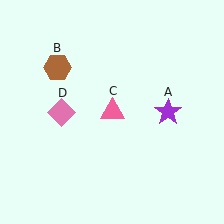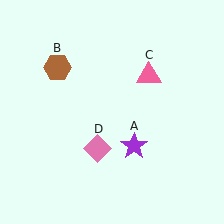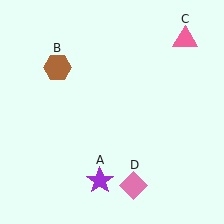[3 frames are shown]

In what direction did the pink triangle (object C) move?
The pink triangle (object C) moved up and to the right.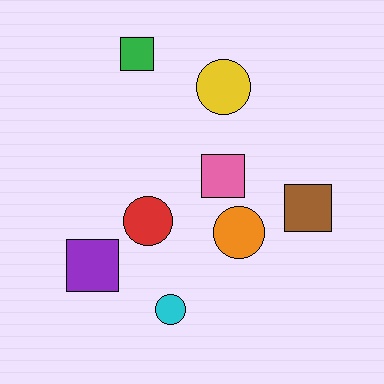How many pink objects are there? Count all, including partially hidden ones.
There is 1 pink object.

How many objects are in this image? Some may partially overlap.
There are 8 objects.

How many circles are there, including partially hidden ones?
There are 4 circles.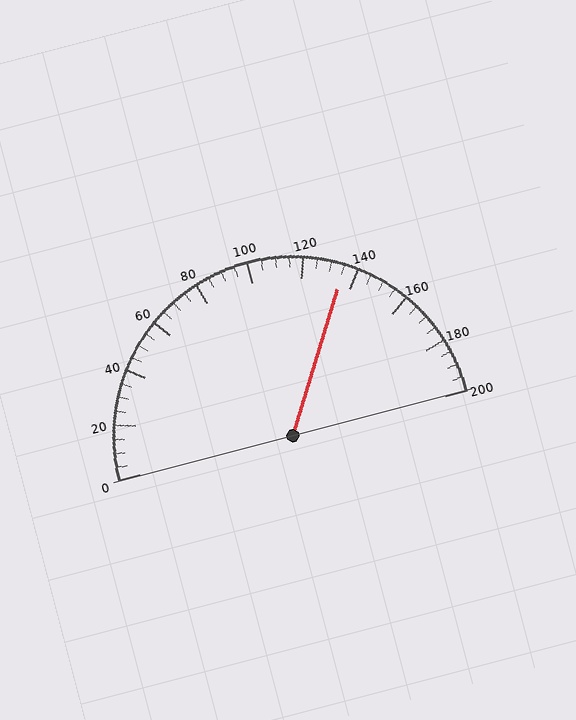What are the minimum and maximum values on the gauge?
The gauge ranges from 0 to 200.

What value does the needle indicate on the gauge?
The needle indicates approximately 135.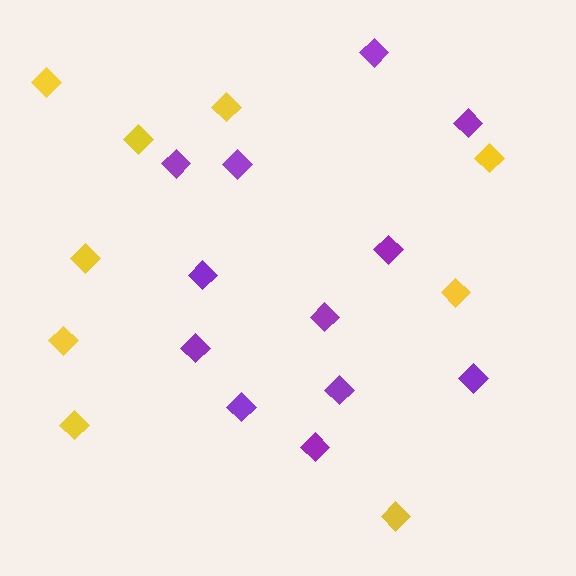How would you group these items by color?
There are 2 groups: one group of purple diamonds (12) and one group of yellow diamonds (9).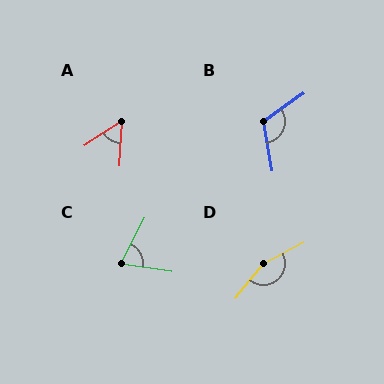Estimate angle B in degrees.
Approximately 115 degrees.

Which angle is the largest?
D, at approximately 156 degrees.